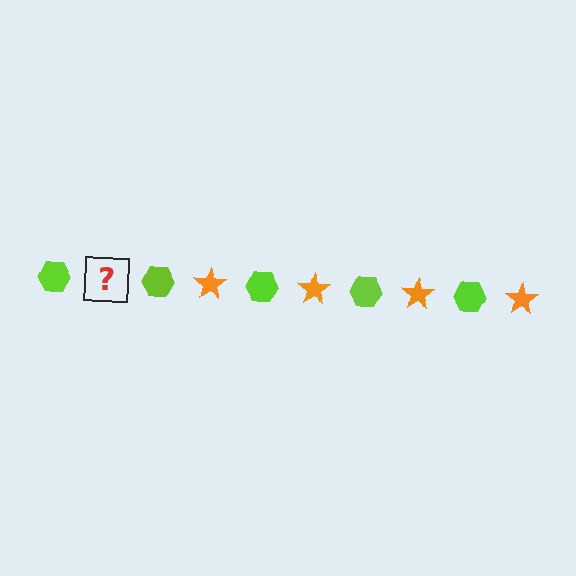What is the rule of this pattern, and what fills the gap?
The rule is that the pattern alternates between lime hexagon and orange star. The gap should be filled with an orange star.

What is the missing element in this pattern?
The missing element is an orange star.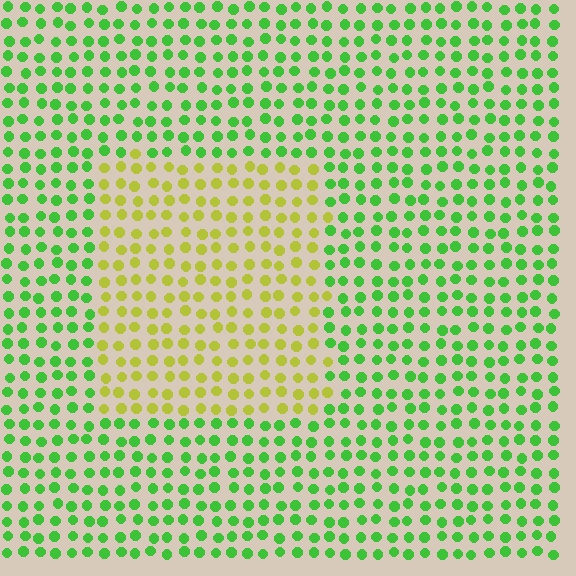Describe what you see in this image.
The image is filled with small green elements in a uniform arrangement. A rectangle-shaped region is visible where the elements are tinted to a slightly different hue, forming a subtle color boundary.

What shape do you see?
I see a rectangle.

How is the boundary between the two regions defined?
The boundary is defined purely by a slight shift in hue (about 51 degrees). Spacing, size, and orientation are identical on both sides.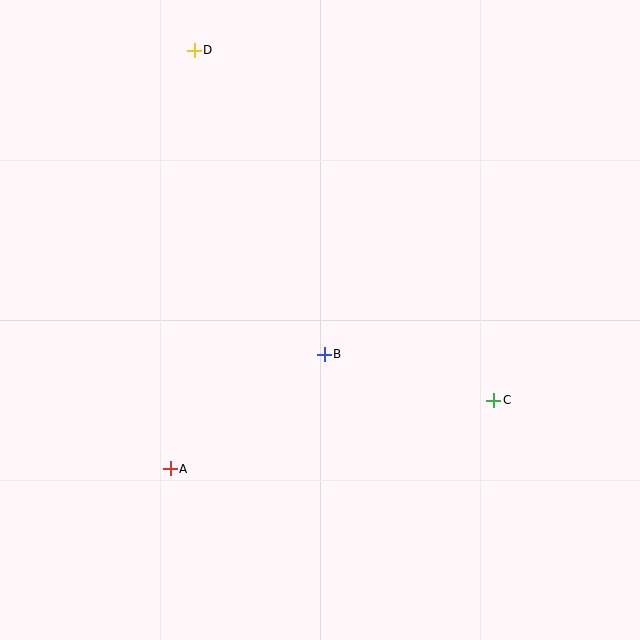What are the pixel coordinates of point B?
Point B is at (324, 354).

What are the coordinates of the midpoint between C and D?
The midpoint between C and D is at (344, 225).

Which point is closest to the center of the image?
Point B at (324, 354) is closest to the center.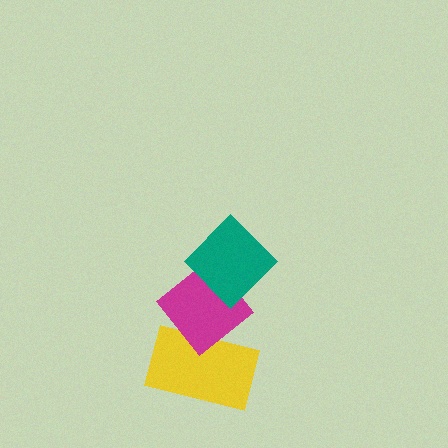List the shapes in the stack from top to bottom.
From top to bottom: the teal diamond, the magenta diamond, the yellow rectangle.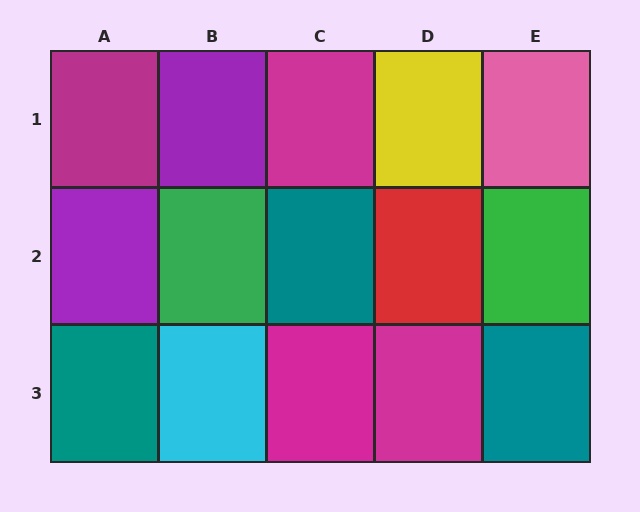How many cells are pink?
1 cell is pink.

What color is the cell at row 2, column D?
Red.